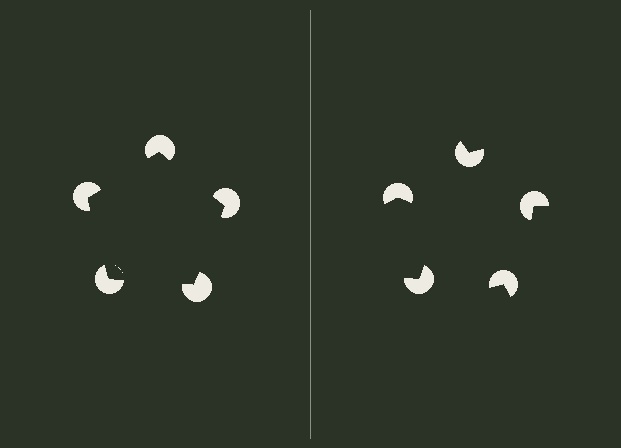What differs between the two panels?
The pac-man discs are positioned identically on both sides; only the wedge orientations differ. On the left they align to a pentagon; on the right they are misaligned.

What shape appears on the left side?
An illusory pentagon.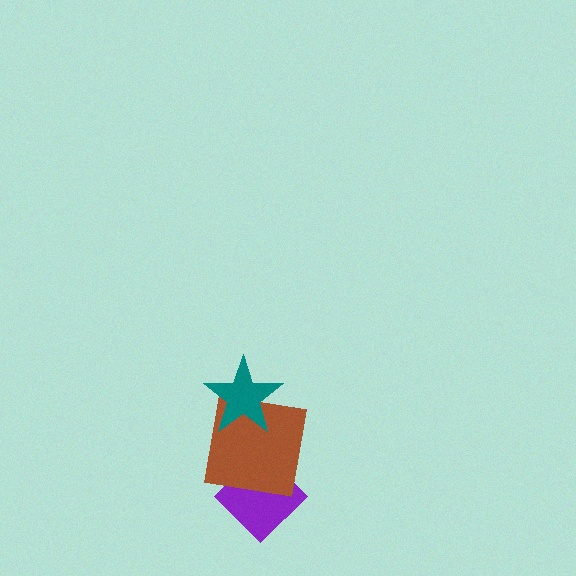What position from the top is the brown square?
The brown square is 2nd from the top.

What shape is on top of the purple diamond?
The brown square is on top of the purple diamond.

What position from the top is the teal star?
The teal star is 1st from the top.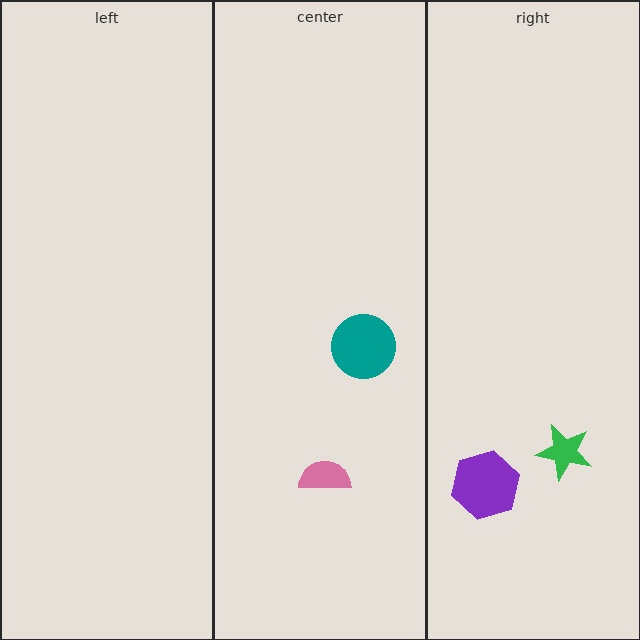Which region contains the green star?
The right region.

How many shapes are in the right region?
2.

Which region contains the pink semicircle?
The center region.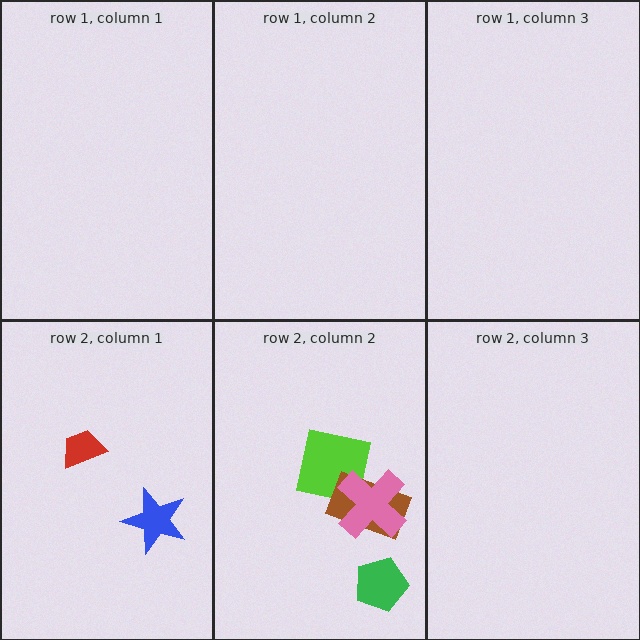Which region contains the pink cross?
The row 2, column 2 region.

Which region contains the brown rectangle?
The row 2, column 2 region.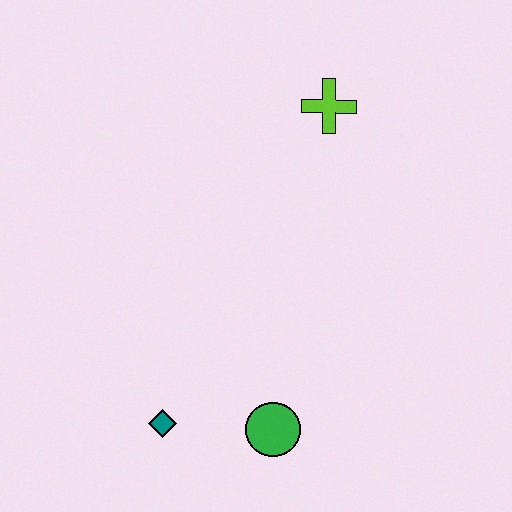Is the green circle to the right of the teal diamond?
Yes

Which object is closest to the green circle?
The teal diamond is closest to the green circle.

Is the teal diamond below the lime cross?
Yes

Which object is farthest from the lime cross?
The teal diamond is farthest from the lime cross.